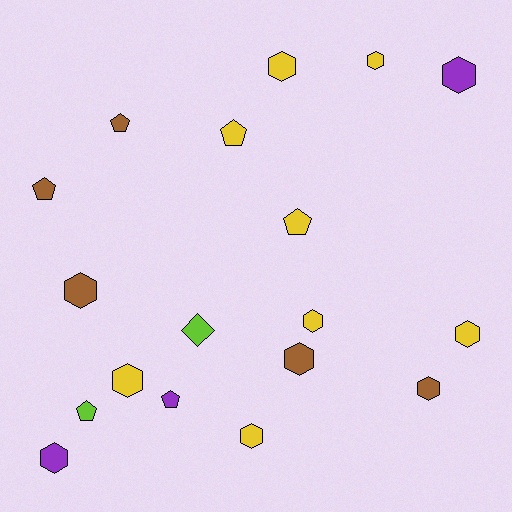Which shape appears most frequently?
Hexagon, with 11 objects.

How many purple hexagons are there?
There are 2 purple hexagons.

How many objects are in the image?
There are 18 objects.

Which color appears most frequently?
Yellow, with 8 objects.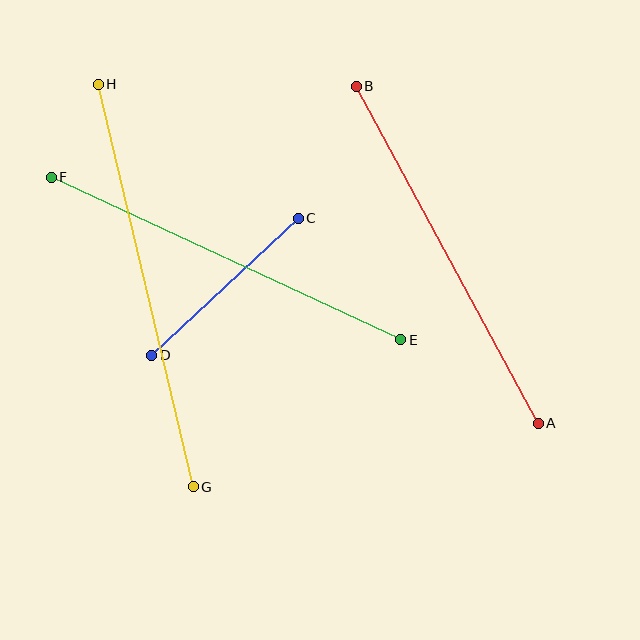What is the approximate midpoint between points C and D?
The midpoint is at approximately (225, 287) pixels.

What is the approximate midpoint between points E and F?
The midpoint is at approximately (226, 258) pixels.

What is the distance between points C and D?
The distance is approximately 201 pixels.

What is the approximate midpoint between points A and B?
The midpoint is at approximately (447, 255) pixels.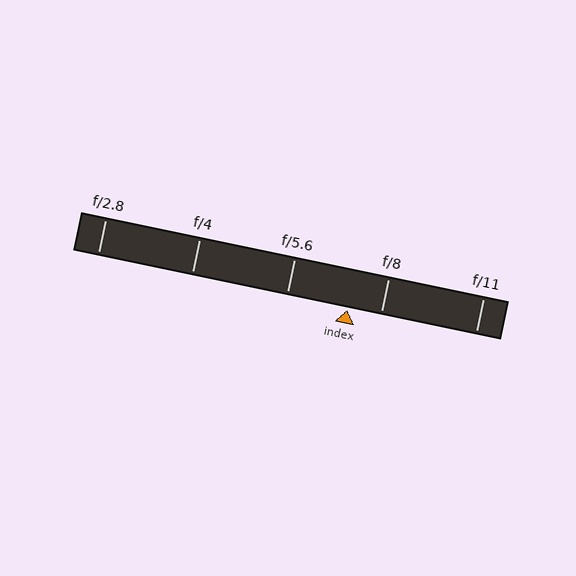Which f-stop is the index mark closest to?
The index mark is closest to f/8.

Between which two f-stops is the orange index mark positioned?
The index mark is between f/5.6 and f/8.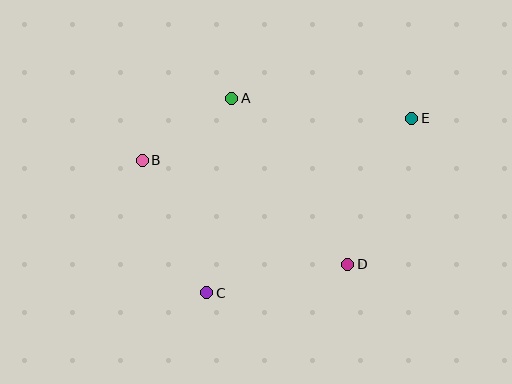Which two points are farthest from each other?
Points B and E are farthest from each other.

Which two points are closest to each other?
Points A and B are closest to each other.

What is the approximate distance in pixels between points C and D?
The distance between C and D is approximately 144 pixels.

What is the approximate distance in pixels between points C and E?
The distance between C and E is approximately 270 pixels.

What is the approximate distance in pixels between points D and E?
The distance between D and E is approximately 160 pixels.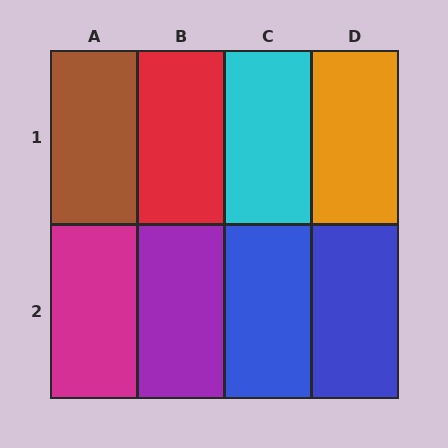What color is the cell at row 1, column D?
Orange.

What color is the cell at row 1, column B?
Red.